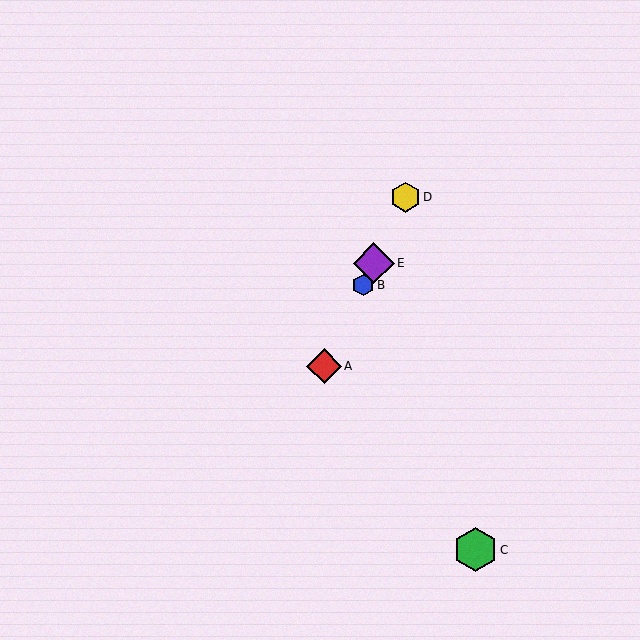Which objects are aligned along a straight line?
Objects A, B, D, E are aligned along a straight line.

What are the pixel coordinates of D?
Object D is at (405, 197).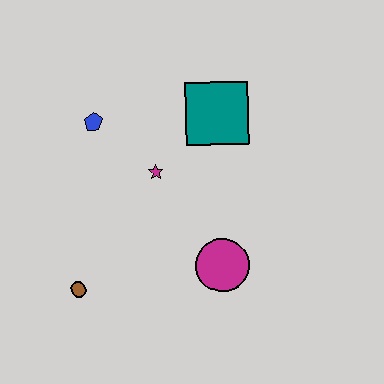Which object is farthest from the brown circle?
The teal square is farthest from the brown circle.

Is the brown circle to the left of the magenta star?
Yes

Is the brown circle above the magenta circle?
No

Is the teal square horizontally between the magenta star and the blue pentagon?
No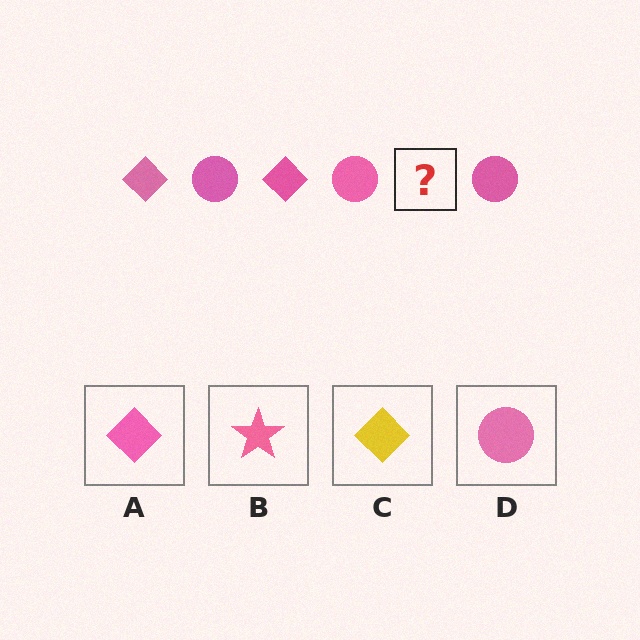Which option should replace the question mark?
Option A.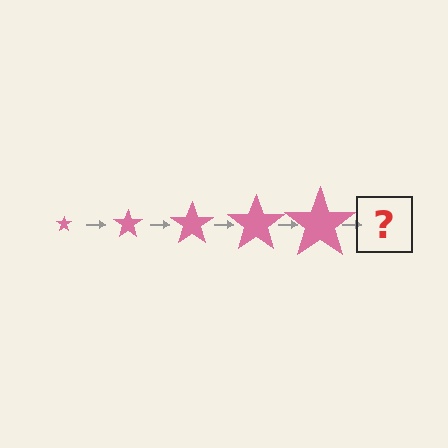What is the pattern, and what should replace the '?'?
The pattern is that the star gets progressively larger each step. The '?' should be a pink star, larger than the previous one.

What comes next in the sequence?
The next element should be a pink star, larger than the previous one.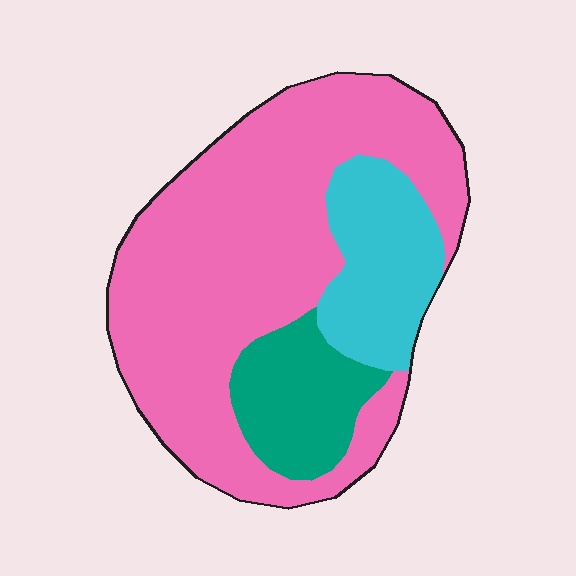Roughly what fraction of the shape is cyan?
Cyan covers roughly 20% of the shape.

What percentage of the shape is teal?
Teal covers 15% of the shape.